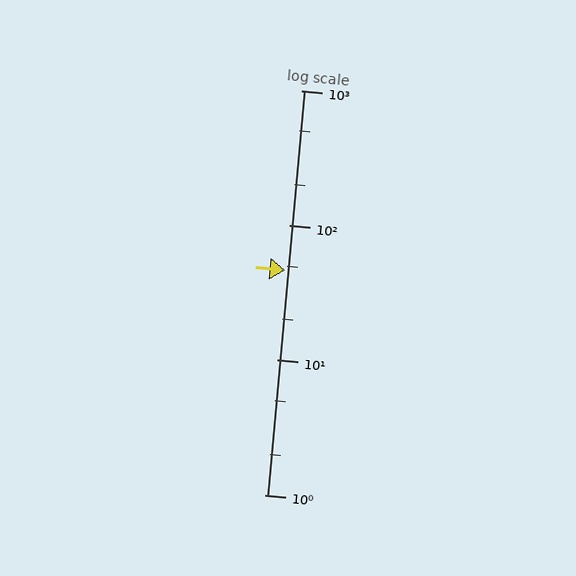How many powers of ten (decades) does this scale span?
The scale spans 3 decades, from 1 to 1000.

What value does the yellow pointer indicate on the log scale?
The pointer indicates approximately 46.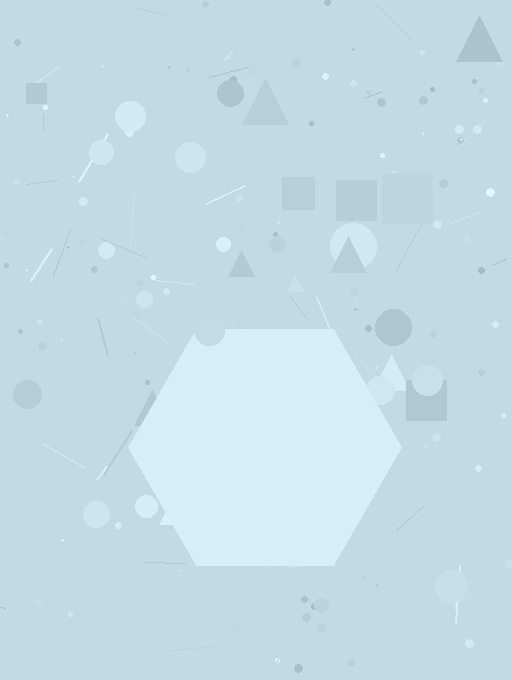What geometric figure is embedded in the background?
A hexagon is embedded in the background.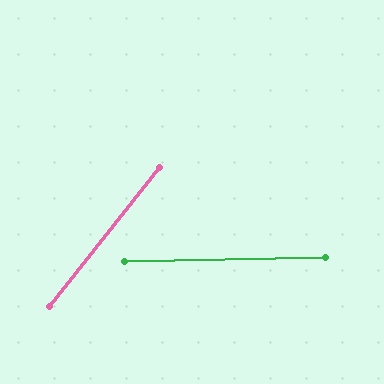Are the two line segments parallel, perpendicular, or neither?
Neither parallel nor perpendicular — they differ by about 51°.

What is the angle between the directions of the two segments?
Approximately 51 degrees.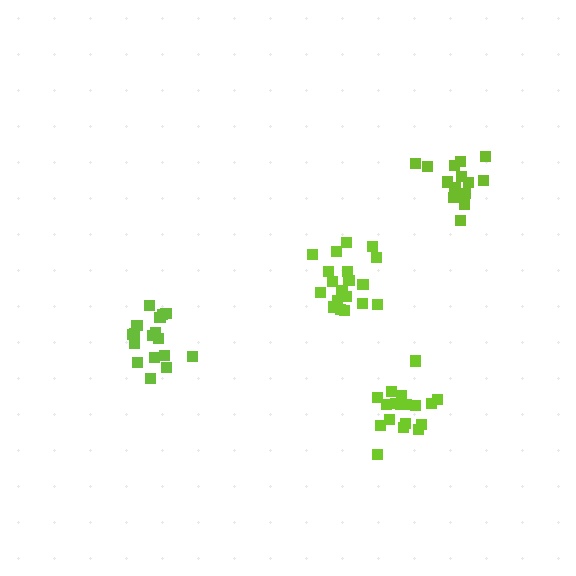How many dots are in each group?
Group 1: 17 dots, Group 2: 19 dots, Group 3: 15 dots, Group 4: 18 dots (69 total).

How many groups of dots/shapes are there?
There are 4 groups.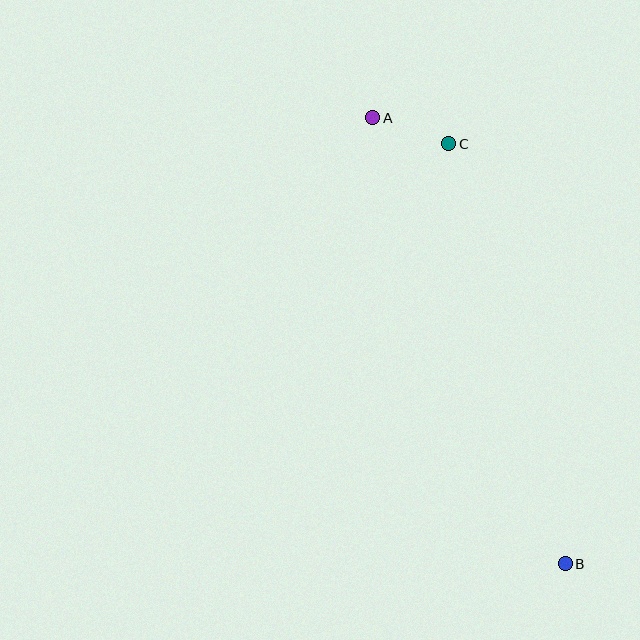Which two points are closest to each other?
Points A and C are closest to each other.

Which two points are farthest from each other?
Points A and B are farthest from each other.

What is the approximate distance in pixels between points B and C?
The distance between B and C is approximately 436 pixels.